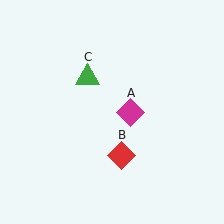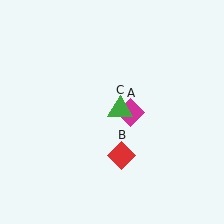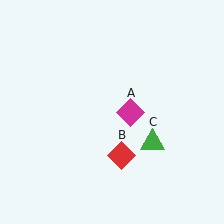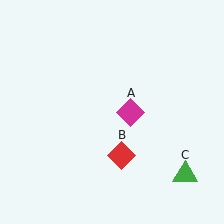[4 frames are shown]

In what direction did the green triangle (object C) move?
The green triangle (object C) moved down and to the right.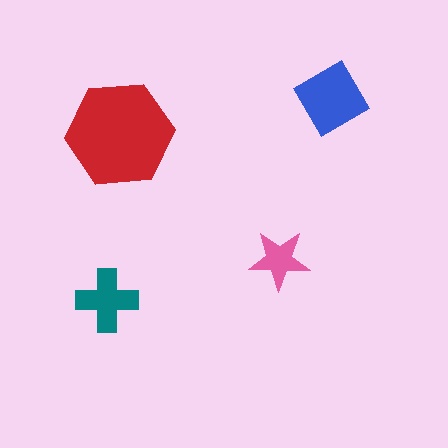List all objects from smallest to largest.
The pink star, the teal cross, the blue diamond, the red hexagon.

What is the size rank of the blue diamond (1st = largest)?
2nd.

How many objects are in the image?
There are 4 objects in the image.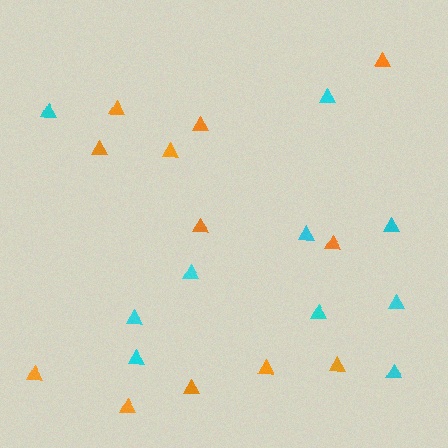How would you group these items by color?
There are 2 groups: one group of orange triangles (12) and one group of cyan triangles (10).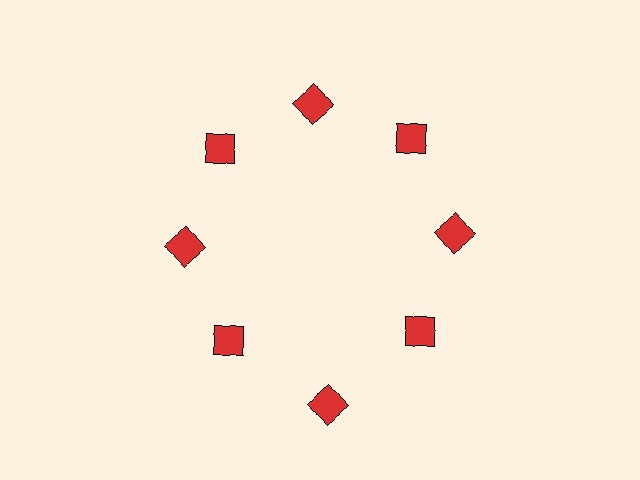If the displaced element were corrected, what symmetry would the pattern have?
It would have 8-fold rotational symmetry — the pattern would map onto itself every 45 degrees.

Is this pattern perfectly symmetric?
No. The 8 red squares are arranged in a ring, but one element near the 6 o'clock position is pushed outward from the center, breaking the 8-fold rotational symmetry.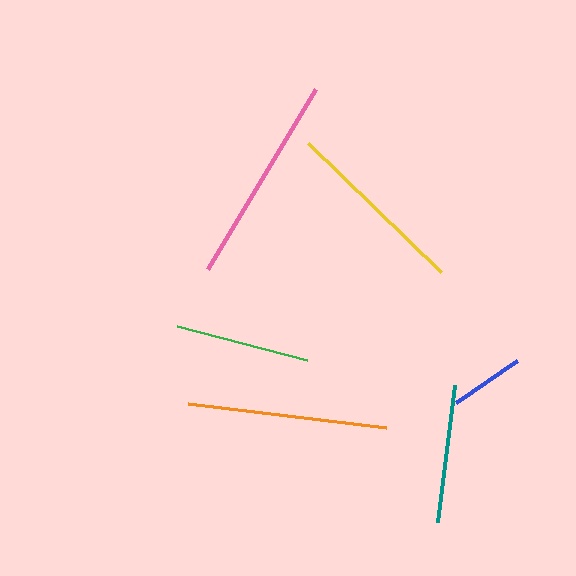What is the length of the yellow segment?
The yellow segment is approximately 185 pixels long.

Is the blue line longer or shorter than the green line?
The green line is longer than the blue line.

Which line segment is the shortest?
The blue line is the shortest at approximately 74 pixels.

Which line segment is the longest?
The pink line is the longest at approximately 210 pixels.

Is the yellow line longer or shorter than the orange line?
The orange line is longer than the yellow line.